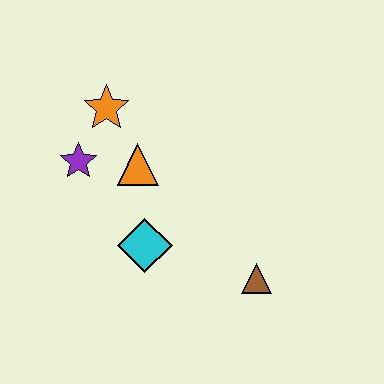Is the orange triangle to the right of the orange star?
Yes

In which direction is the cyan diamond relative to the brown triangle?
The cyan diamond is to the left of the brown triangle.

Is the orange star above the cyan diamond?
Yes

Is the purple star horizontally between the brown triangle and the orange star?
No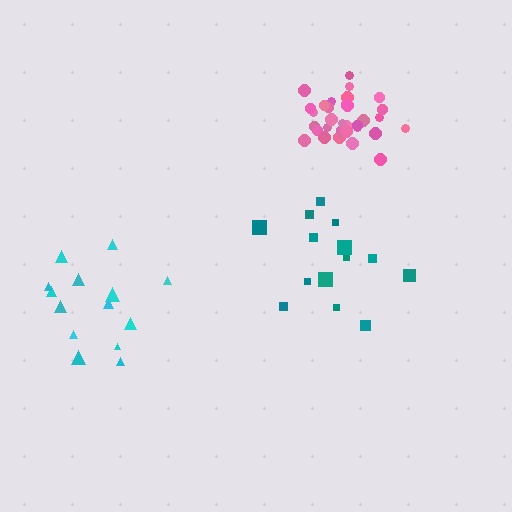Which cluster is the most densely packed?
Pink.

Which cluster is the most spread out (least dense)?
Cyan.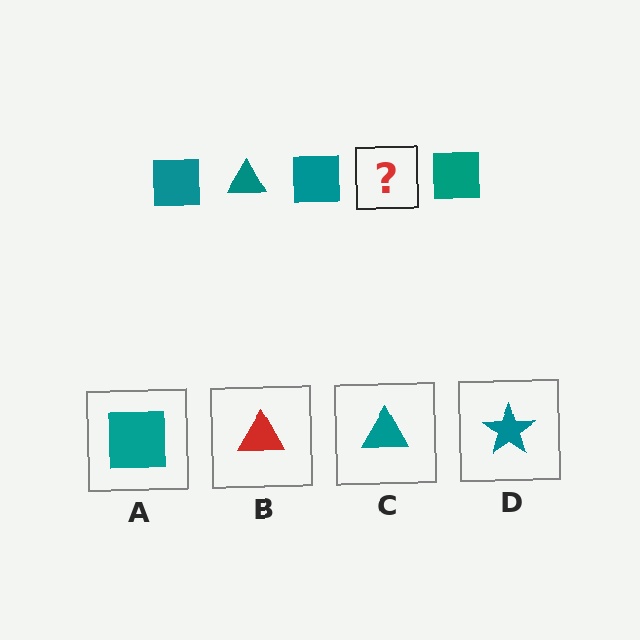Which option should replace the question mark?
Option C.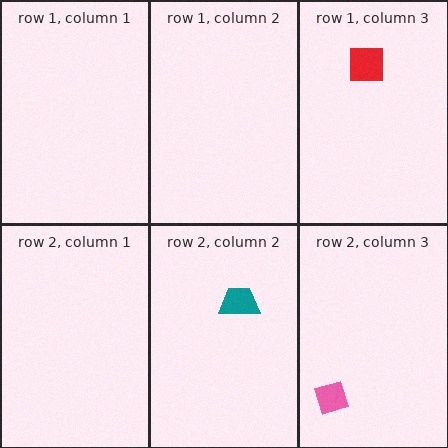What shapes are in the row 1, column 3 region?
The red square.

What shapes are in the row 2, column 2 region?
The teal trapezoid.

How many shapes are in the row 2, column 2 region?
1.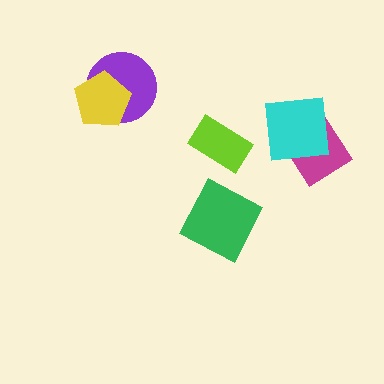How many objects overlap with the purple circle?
1 object overlaps with the purple circle.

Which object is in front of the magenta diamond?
The cyan square is in front of the magenta diamond.